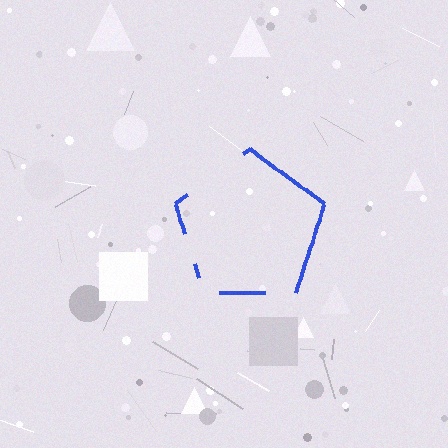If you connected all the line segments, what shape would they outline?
They would outline a pentagon.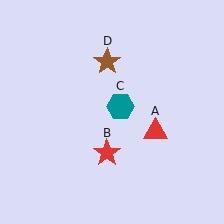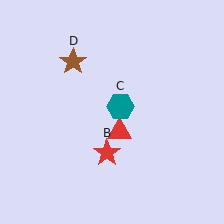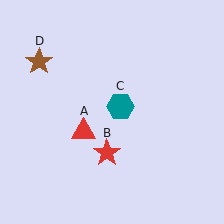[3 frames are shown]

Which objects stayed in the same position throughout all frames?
Red star (object B) and teal hexagon (object C) remained stationary.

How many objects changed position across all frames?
2 objects changed position: red triangle (object A), brown star (object D).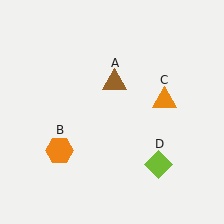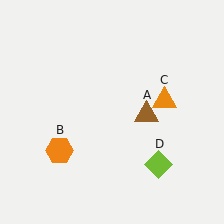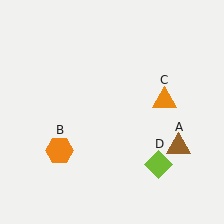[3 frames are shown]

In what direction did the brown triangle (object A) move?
The brown triangle (object A) moved down and to the right.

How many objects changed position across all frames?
1 object changed position: brown triangle (object A).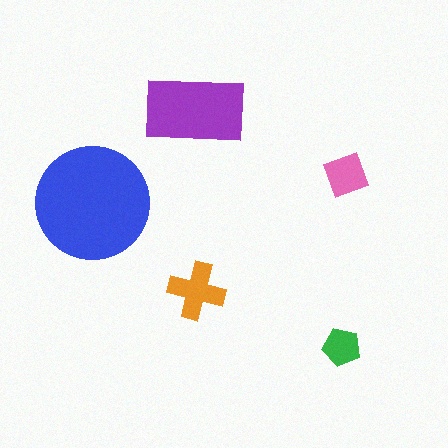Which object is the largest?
The blue circle.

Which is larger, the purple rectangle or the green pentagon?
The purple rectangle.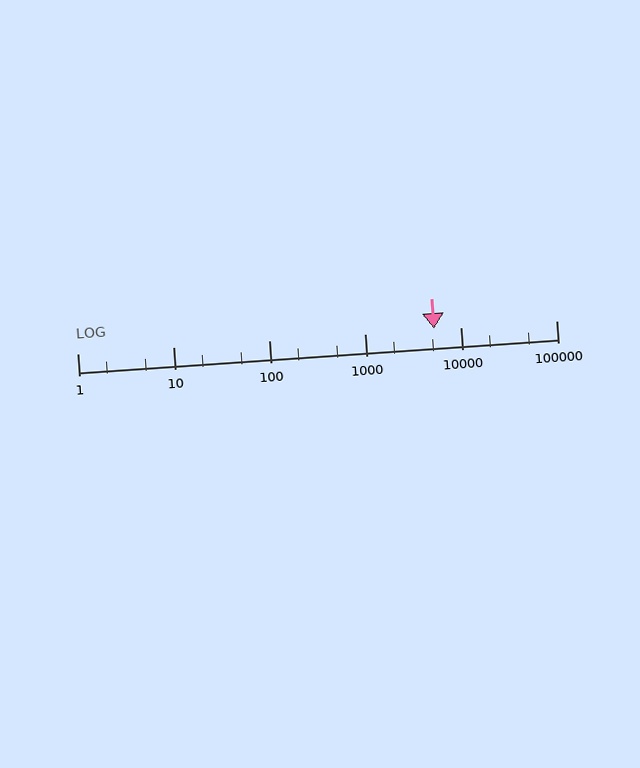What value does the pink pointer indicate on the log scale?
The pointer indicates approximately 5300.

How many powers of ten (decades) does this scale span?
The scale spans 5 decades, from 1 to 100000.